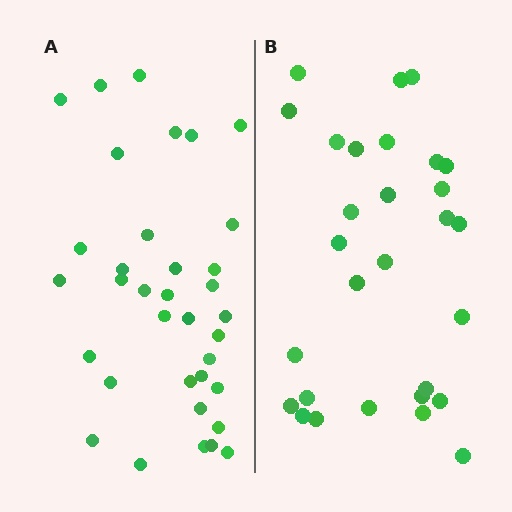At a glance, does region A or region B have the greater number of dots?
Region A (the left region) has more dots.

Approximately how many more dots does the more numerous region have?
Region A has about 6 more dots than region B.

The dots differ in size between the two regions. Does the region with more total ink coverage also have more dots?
No. Region B has more total ink coverage because its dots are larger, but region A actually contains more individual dots. Total area can be misleading — the number of items is what matters here.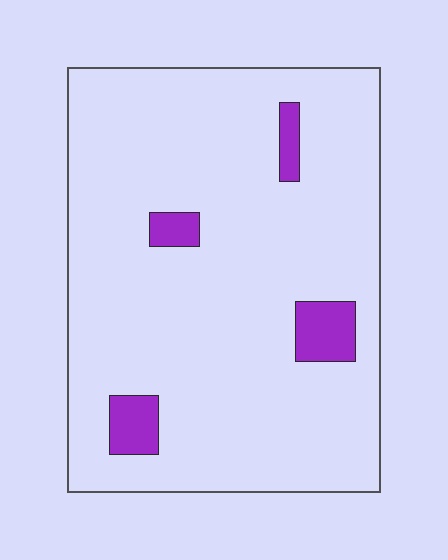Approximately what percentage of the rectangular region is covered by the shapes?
Approximately 10%.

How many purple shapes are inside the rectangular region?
4.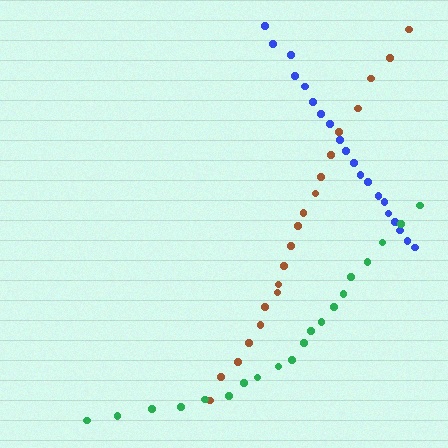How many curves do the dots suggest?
There are 3 distinct paths.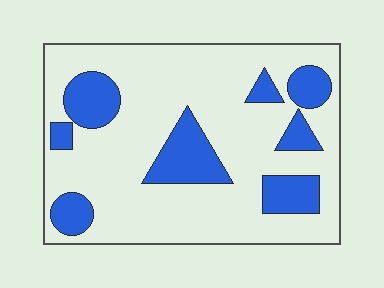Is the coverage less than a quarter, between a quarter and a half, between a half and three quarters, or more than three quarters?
Less than a quarter.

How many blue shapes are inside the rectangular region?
8.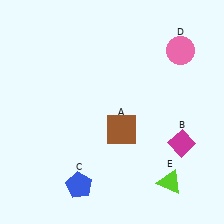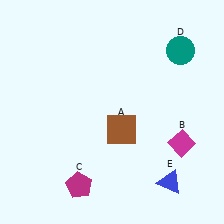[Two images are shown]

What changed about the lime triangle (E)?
In Image 1, E is lime. In Image 2, it changed to blue.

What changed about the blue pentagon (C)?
In Image 1, C is blue. In Image 2, it changed to magenta.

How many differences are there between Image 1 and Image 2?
There are 3 differences between the two images.